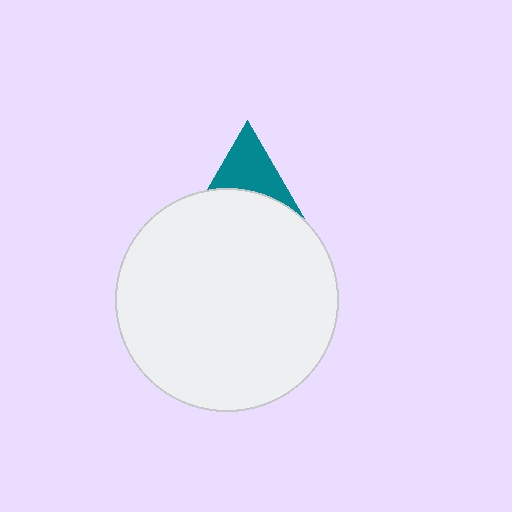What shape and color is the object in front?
The object in front is a white circle.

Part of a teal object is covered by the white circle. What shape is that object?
It is a triangle.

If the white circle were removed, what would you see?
You would see the complete teal triangle.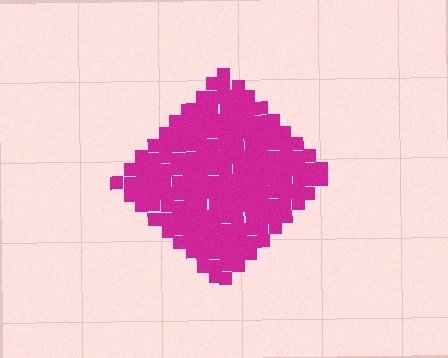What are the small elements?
The small elements are squares.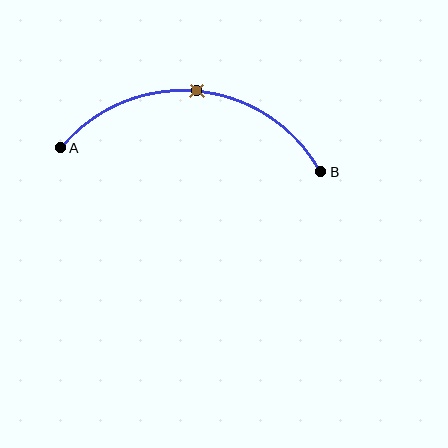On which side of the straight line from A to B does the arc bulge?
The arc bulges above the straight line connecting A and B.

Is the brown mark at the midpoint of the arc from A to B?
Yes. The brown mark lies on the arc at equal arc-length from both A and B — it is the arc midpoint.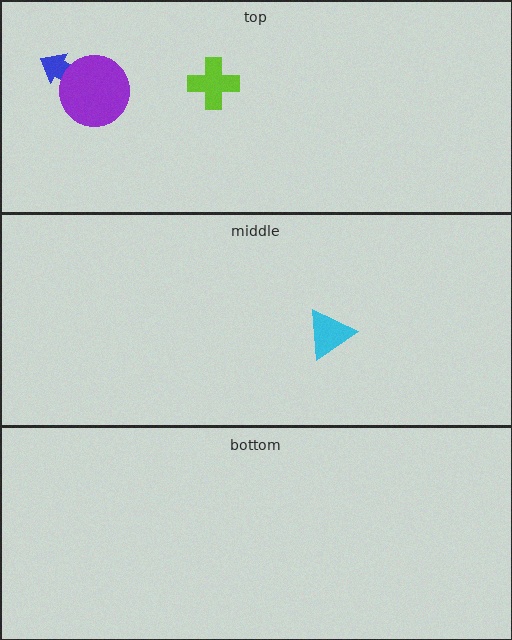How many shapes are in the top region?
3.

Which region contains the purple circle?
The top region.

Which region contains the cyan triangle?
The middle region.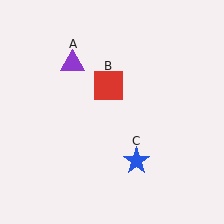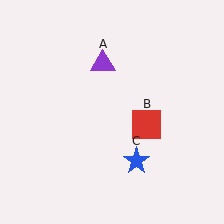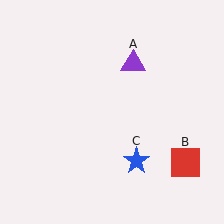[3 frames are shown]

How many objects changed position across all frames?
2 objects changed position: purple triangle (object A), red square (object B).